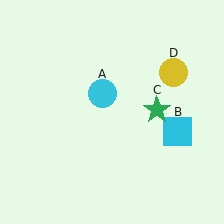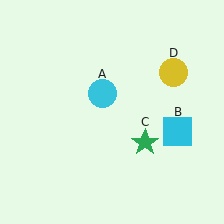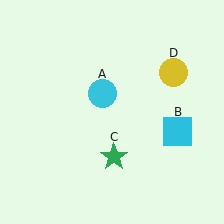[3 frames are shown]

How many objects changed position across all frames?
1 object changed position: green star (object C).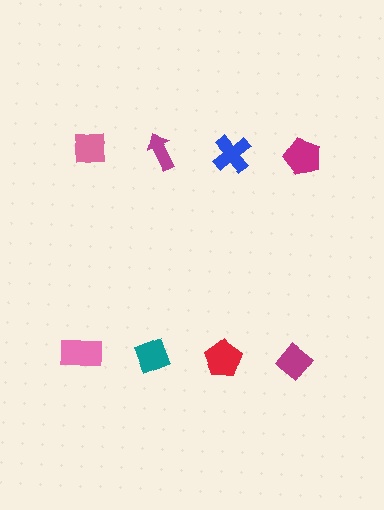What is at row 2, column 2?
A teal diamond.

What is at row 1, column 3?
A blue cross.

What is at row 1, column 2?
A magenta arrow.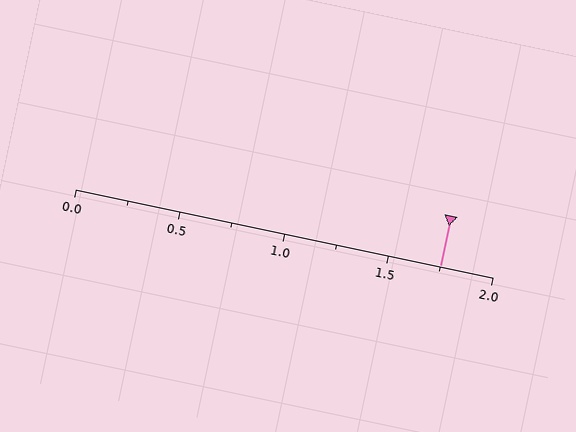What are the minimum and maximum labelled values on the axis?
The axis runs from 0.0 to 2.0.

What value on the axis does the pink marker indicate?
The marker indicates approximately 1.75.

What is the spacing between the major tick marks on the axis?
The major ticks are spaced 0.5 apart.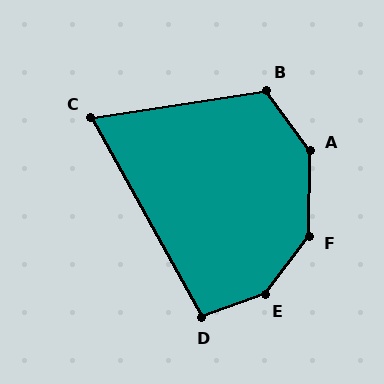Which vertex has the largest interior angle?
E, at approximately 147 degrees.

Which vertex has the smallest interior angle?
C, at approximately 70 degrees.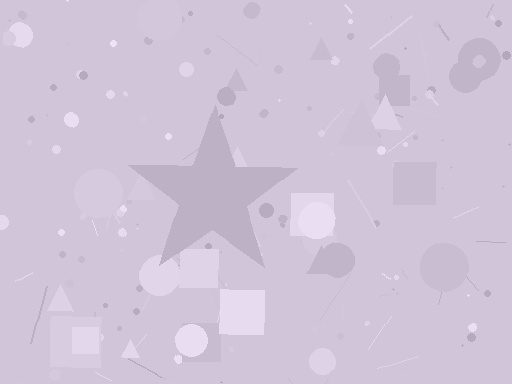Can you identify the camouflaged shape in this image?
The camouflaged shape is a star.